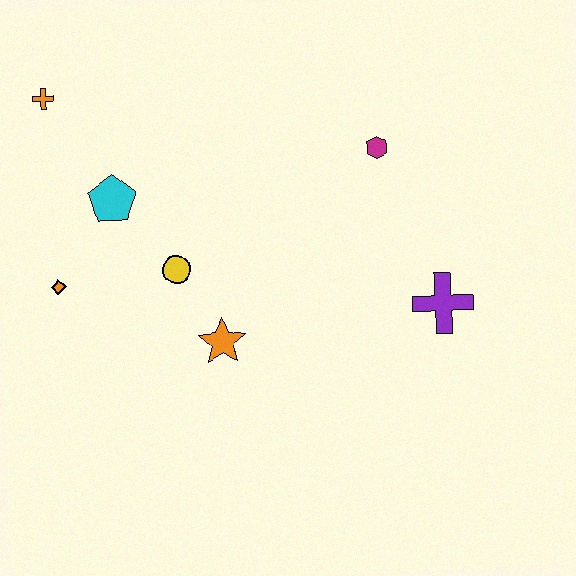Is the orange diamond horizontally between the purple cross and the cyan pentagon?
No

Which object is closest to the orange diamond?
The cyan pentagon is closest to the orange diamond.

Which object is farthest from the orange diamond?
The purple cross is farthest from the orange diamond.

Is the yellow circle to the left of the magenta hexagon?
Yes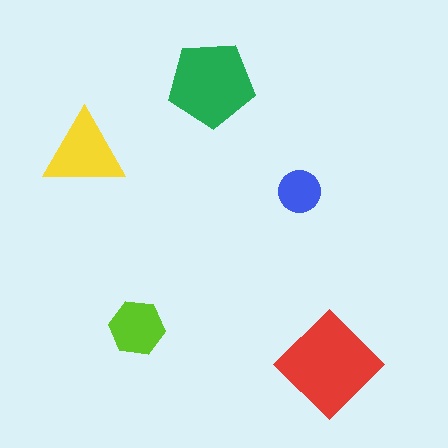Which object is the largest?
The red diamond.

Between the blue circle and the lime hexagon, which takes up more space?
The lime hexagon.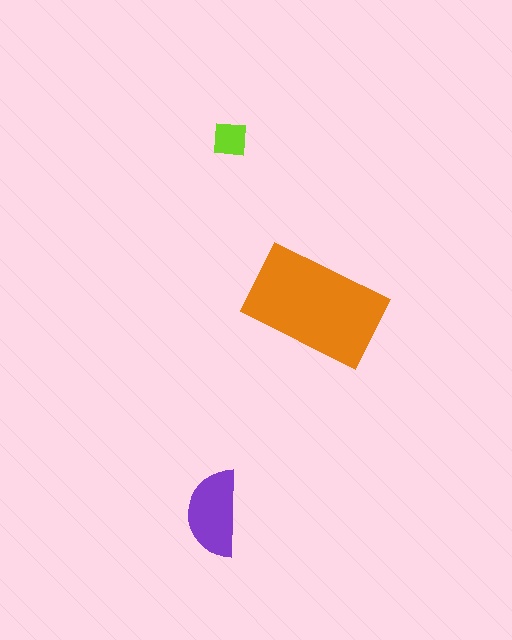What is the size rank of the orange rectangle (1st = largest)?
1st.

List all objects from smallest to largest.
The lime square, the purple semicircle, the orange rectangle.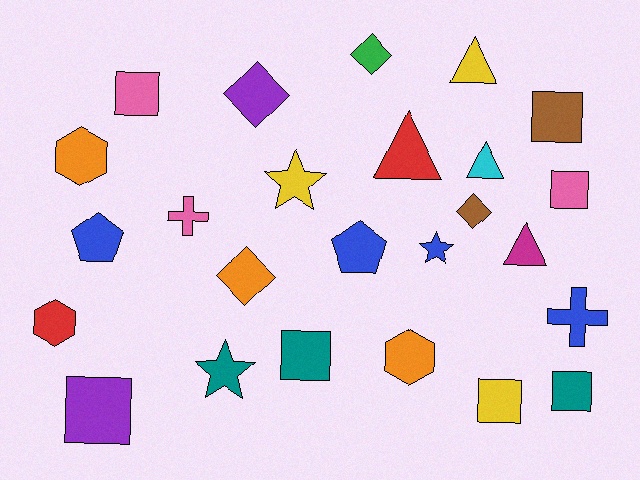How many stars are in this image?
There are 3 stars.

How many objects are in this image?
There are 25 objects.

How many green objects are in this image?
There is 1 green object.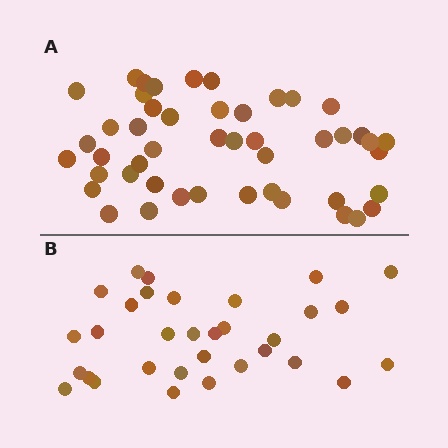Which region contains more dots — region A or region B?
Region A (the top region) has more dots.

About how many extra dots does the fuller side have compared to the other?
Region A has approximately 15 more dots than region B.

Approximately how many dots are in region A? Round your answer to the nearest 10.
About 50 dots. (The exact count is 47, which rounds to 50.)